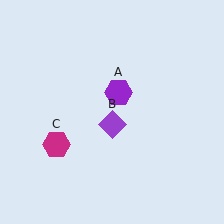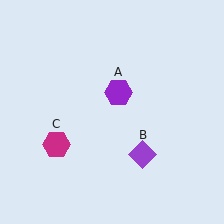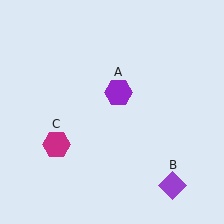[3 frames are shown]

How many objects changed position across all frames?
1 object changed position: purple diamond (object B).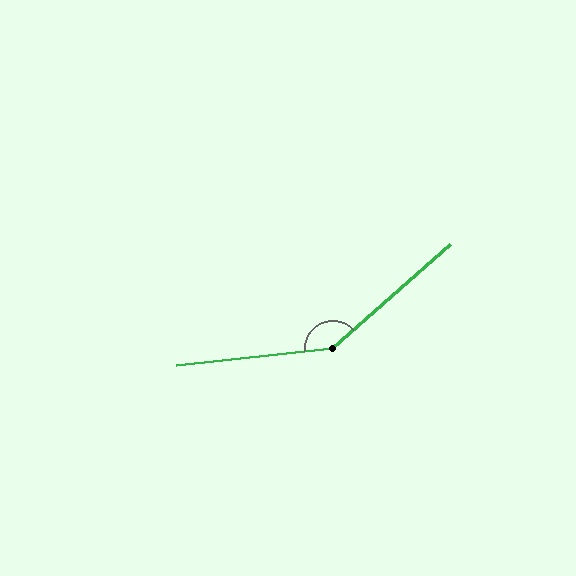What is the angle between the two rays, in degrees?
Approximately 145 degrees.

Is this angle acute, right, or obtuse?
It is obtuse.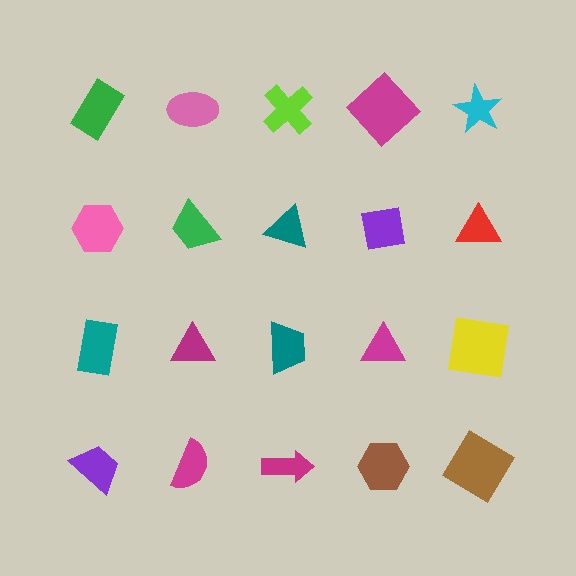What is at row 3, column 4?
A magenta triangle.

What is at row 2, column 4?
A purple square.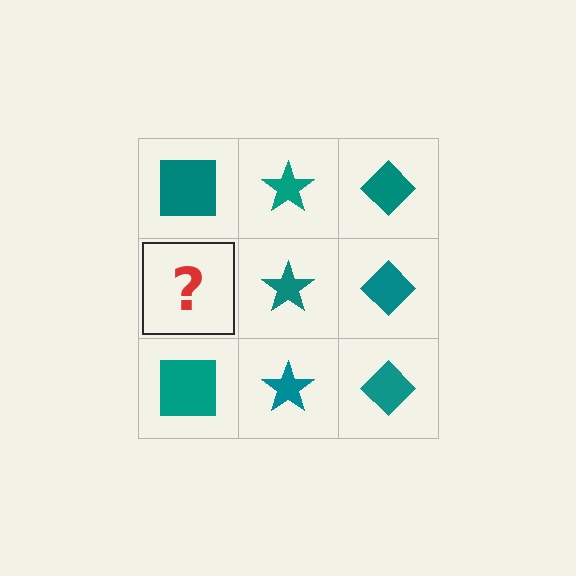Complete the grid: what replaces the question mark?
The question mark should be replaced with a teal square.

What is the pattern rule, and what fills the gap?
The rule is that each column has a consistent shape. The gap should be filled with a teal square.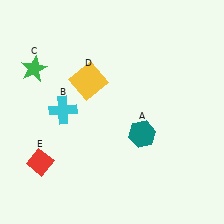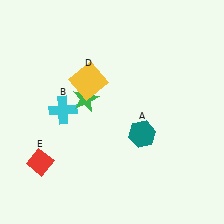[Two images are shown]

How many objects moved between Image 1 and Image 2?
1 object moved between the two images.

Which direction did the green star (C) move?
The green star (C) moved right.